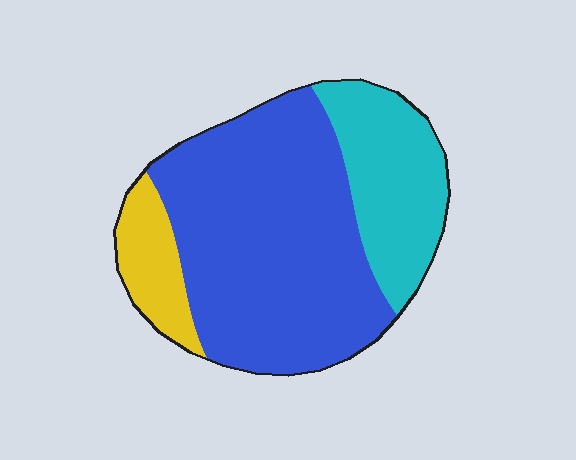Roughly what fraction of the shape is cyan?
Cyan covers around 25% of the shape.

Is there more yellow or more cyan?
Cyan.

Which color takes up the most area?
Blue, at roughly 65%.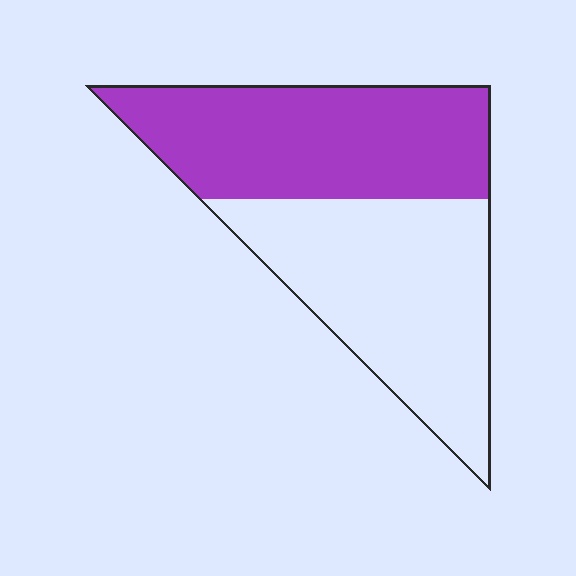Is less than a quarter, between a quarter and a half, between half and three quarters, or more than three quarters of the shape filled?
Between a quarter and a half.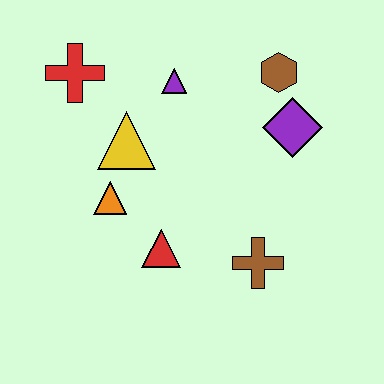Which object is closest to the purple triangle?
The yellow triangle is closest to the purple triangle.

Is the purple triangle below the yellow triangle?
No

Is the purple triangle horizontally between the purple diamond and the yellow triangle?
Yes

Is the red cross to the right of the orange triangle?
No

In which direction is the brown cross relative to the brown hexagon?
The brown cross is below the brown hexagon.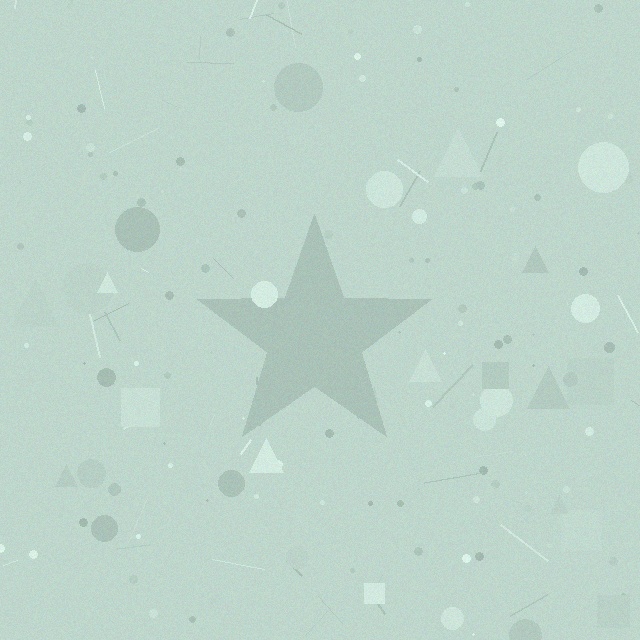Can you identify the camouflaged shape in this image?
The camouflaged shape is a star.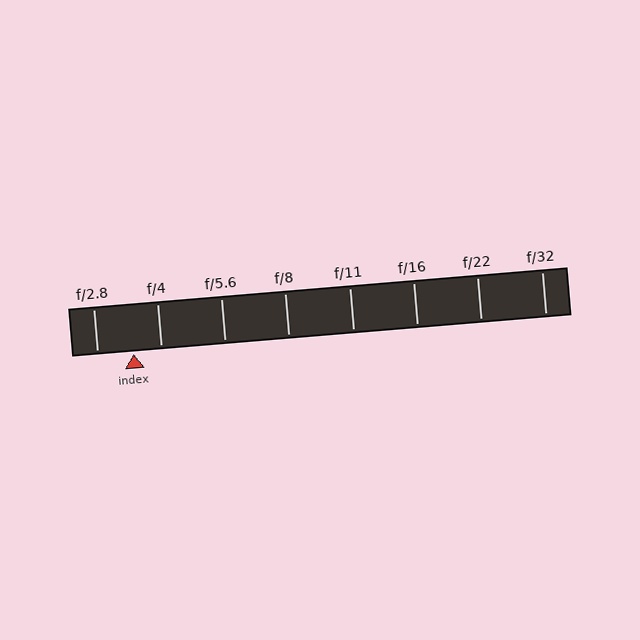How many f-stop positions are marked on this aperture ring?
There are 8 f-stop positions marked.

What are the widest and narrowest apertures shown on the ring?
The widest aperture shown is f/2.8 and the narrowest is f/32.